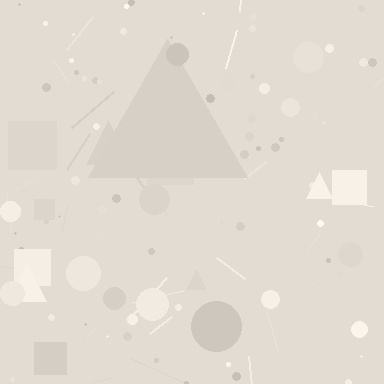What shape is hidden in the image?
A triangle is hidden in the image.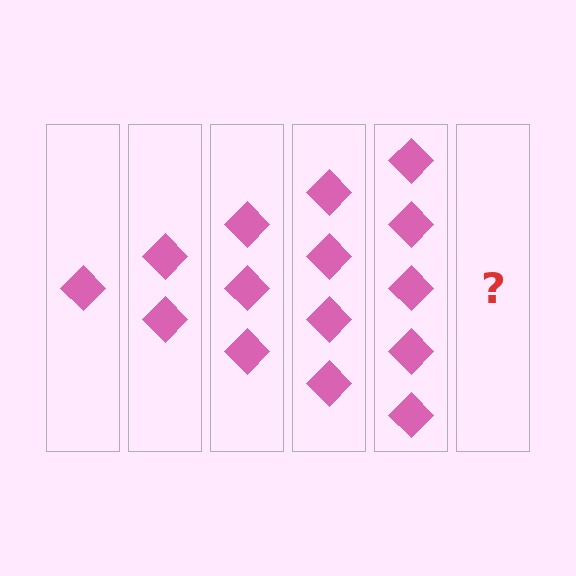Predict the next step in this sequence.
The next step is 6 diamonds.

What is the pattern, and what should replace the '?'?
The pattern is that each step adds one more diamond. The '?' should be 6 diamonds.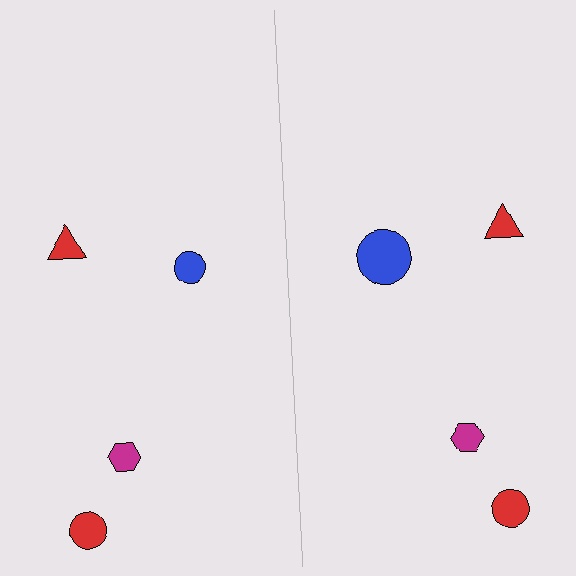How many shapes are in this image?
There are 8 shapes in this image.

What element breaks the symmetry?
The blue circle on the right side has a different size than its mirror counterpart.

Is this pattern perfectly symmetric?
No, the pattern is not perfectly symmetric. The blue circle on the right side has a different size than its mirror counterpart.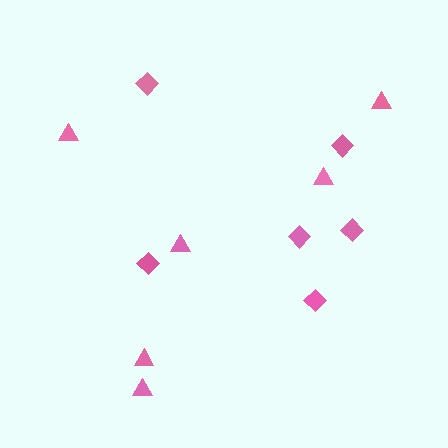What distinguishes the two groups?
There are 2 groups: one group of diamonds (6) and one group of triangles (6).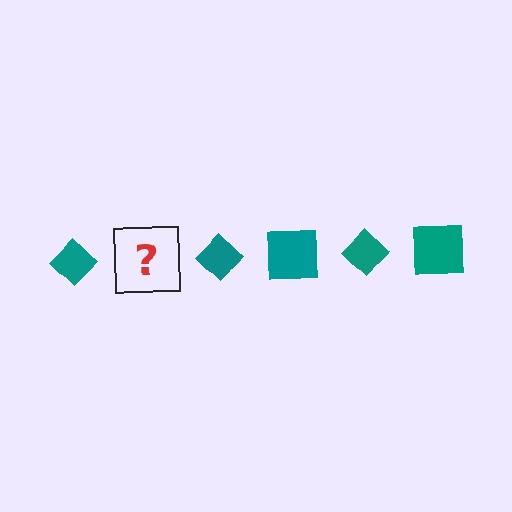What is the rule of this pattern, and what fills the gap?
The rule is that the pattern cycles through diamond, square shapes in teal. The gap should be filled with a teal square.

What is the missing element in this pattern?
The missing element is a teal square.